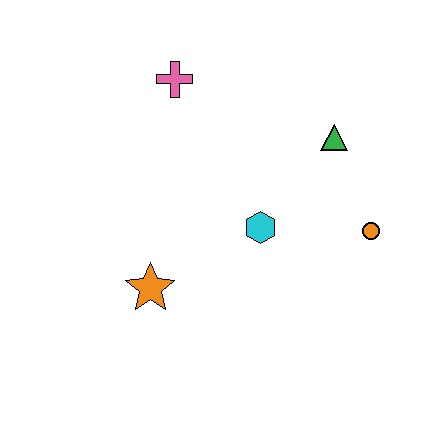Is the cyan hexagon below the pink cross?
Yes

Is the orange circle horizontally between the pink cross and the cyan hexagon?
No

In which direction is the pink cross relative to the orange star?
The pink cross is above the orange star.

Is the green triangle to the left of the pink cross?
No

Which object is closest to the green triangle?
The orange circle is closest to the green triangle.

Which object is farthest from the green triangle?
The orange star is farthest from the green triangle.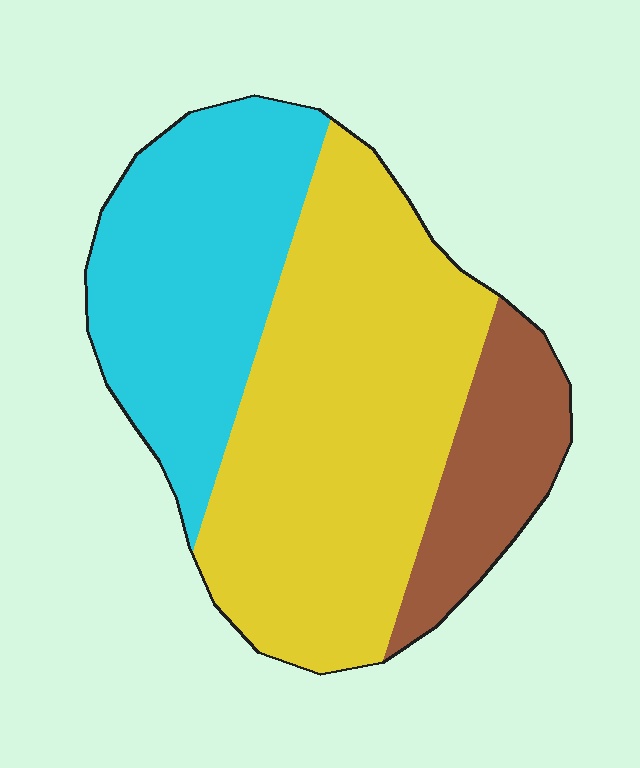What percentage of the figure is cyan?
Cyan takes up between a quarter and a half of the figure.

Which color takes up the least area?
Brown, at roughly 15%.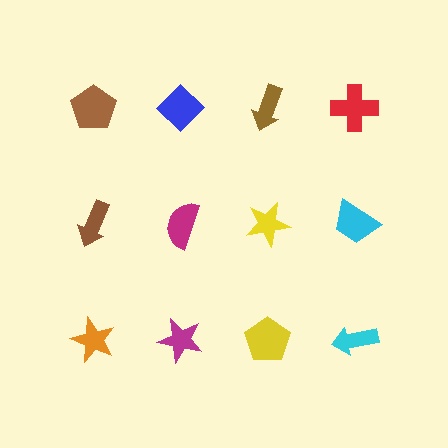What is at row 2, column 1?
A brown arrow.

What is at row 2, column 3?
A yellow star.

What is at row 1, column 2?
A blue diamond.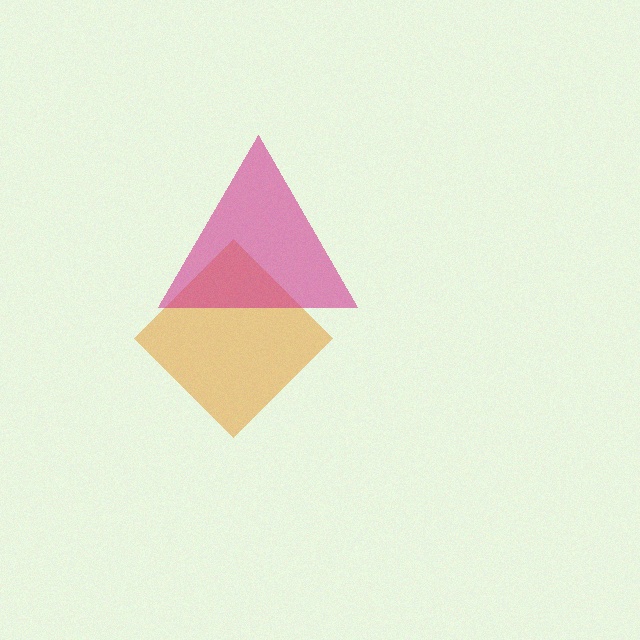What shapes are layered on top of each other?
The layered shapes are: an orange diamond, a magenta triangle.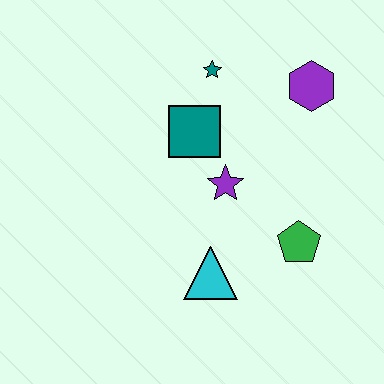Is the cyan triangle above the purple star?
No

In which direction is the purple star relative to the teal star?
The purple star is below the teal star.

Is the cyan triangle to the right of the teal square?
Yes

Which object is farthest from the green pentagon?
The teal star is farthest from the green pentagon.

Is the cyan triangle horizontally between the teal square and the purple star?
Yes